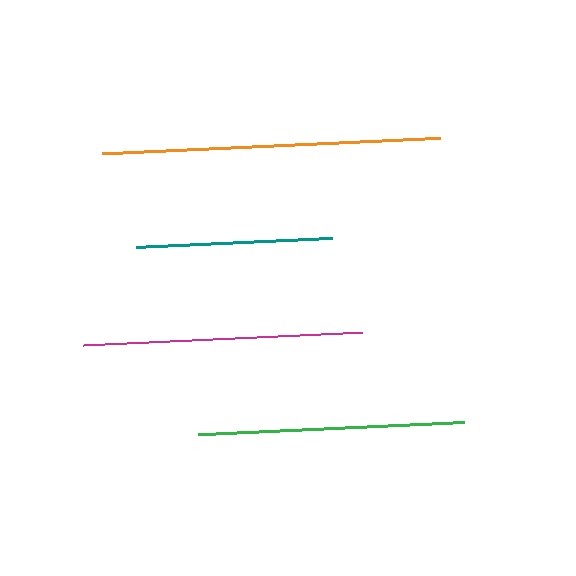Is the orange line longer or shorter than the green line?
The orange line is longer than the green line.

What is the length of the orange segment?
The orange segment is approximately 339 pixels long.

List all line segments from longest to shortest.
From longest to shortest: orange, magenta, green, teal.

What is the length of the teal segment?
The teal segment is approximately 197 pixels long.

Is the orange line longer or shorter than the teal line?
The orange line is longer than the teal line.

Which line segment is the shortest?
The teal line is the shortest at approximately 197 pixels.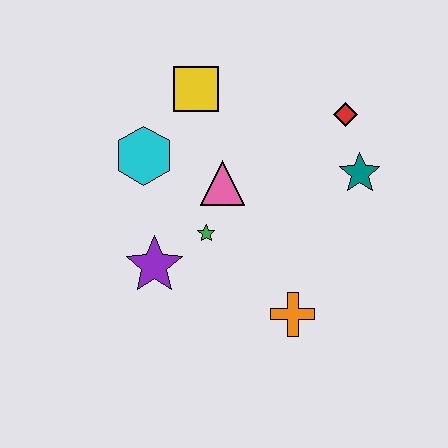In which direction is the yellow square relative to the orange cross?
The yellow square is above the orange cross.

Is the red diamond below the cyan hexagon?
No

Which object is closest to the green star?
The pink triangle is closest to the green star.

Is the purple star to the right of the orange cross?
No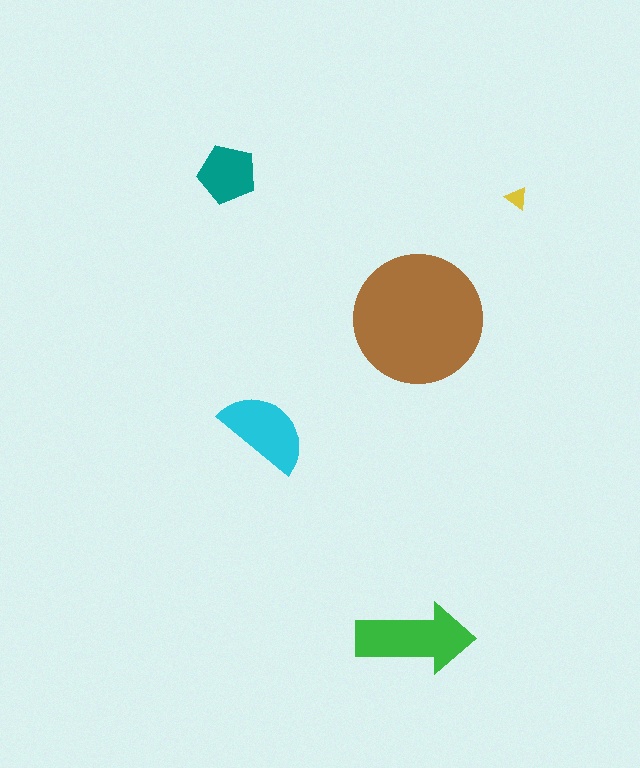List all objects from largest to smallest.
The brown circle, the green arrow, the cyan semicircle, the teal pentagon, the yellow triangle.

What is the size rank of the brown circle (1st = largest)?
1st.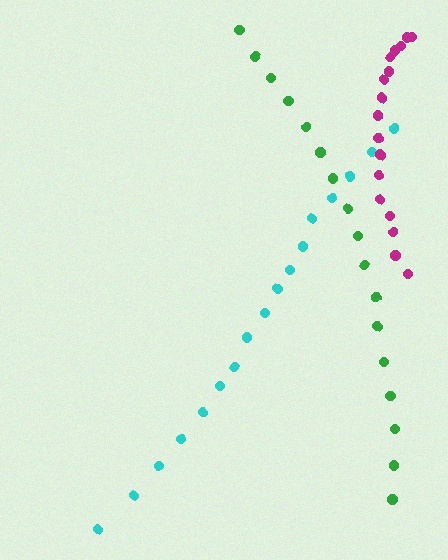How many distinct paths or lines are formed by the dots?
There are 3 distinct paths.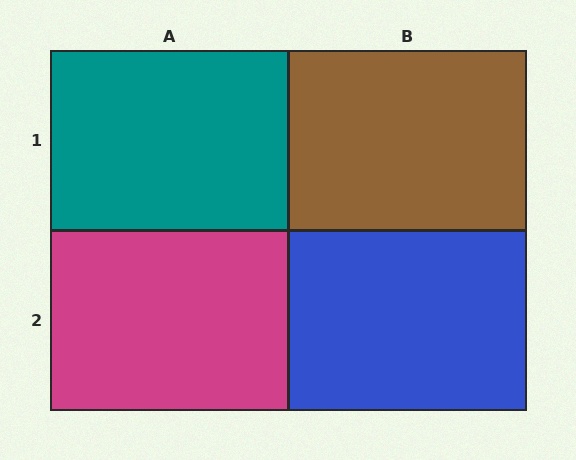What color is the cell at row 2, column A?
Magenta.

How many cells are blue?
1 cell is blue.